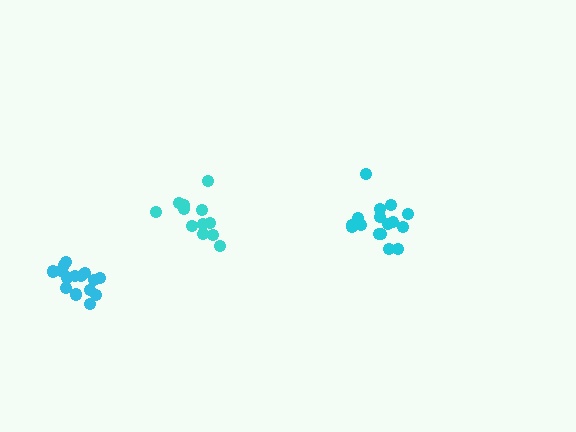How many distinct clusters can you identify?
There are 3 distinct clusters.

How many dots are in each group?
Group 1: 16 dots, Group 2: 15 dots, Group 3: 13 dots (44 total).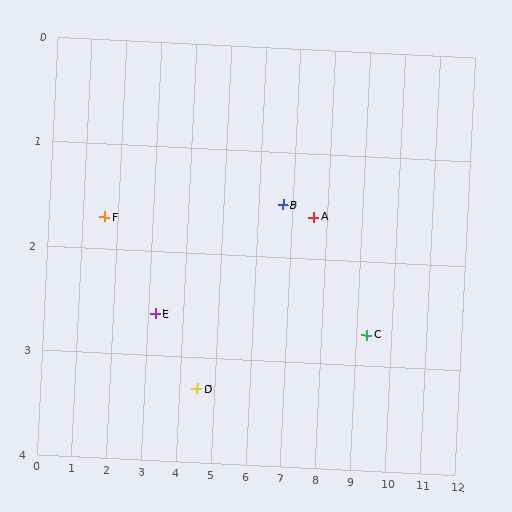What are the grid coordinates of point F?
Point F is at approximately (1.6, 1.7).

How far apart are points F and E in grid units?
Points F and E are about 1.8 grid units apart.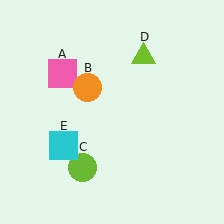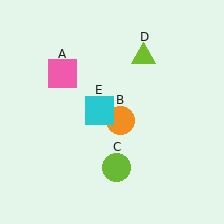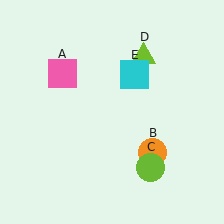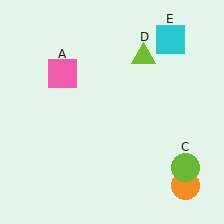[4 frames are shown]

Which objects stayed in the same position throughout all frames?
Pink square (object A) and lime triangle (object D) remained stationary.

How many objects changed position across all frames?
3 objects changed position: orange circle (object B), lime circle (object C), cyan square (object E).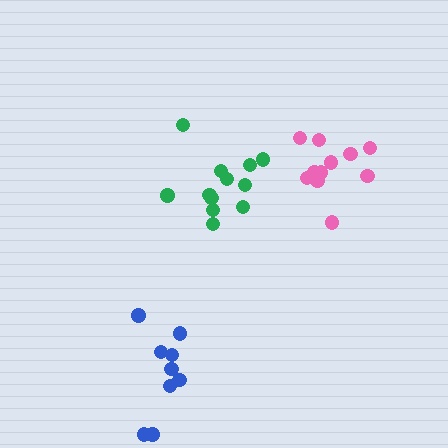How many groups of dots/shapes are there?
There are 3 groups.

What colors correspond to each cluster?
The clusters are colored: pink, blue, green.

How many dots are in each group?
Group 1: 11 dots, Group 2: 9 dots, Group 3: 12 dots (32 total).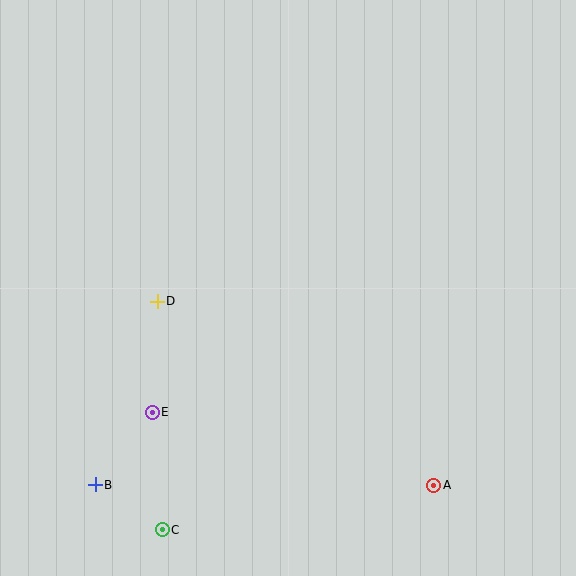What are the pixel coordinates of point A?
Point A is at (434, 485).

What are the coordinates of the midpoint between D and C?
The midpoint between D and C is at (160, 416).